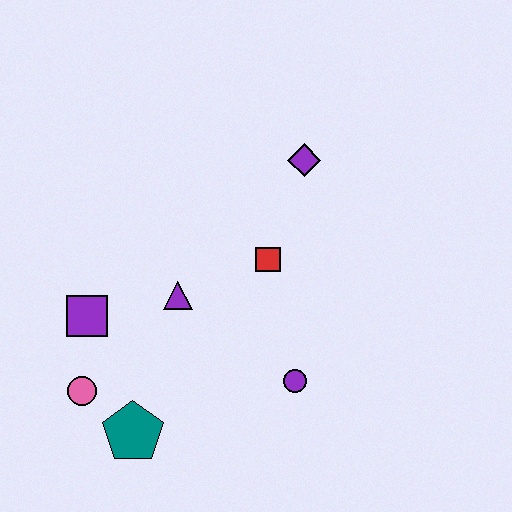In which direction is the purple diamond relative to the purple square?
The purple diamond is to the right of the purple square.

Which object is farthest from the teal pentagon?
The purple diamond is farthest from the teal pentagon.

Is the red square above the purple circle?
Yes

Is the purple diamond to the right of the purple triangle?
Yes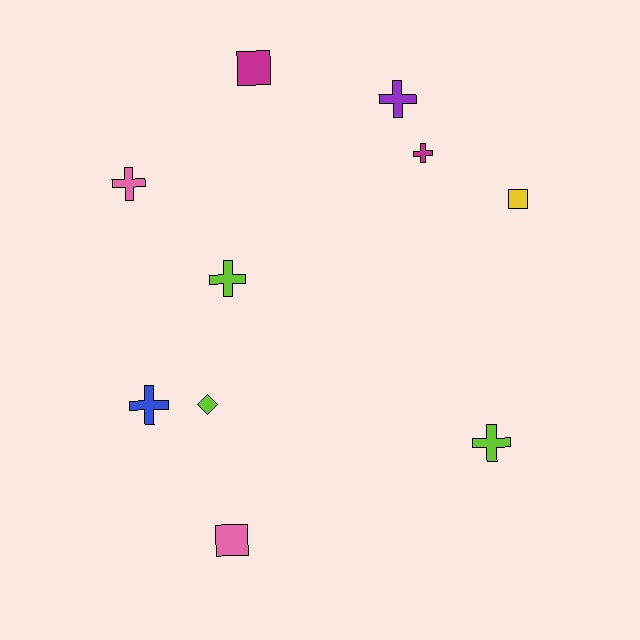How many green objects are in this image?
There are no green objects.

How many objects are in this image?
There are 10 objects.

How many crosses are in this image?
There are 6 crosses.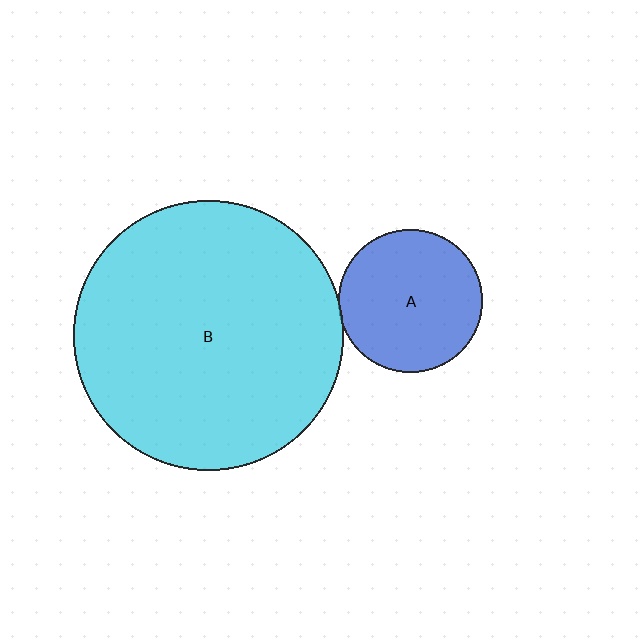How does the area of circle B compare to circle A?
Approximately 3.5 times.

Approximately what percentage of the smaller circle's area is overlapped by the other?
Approximately 5%.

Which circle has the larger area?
Circle B (cyan).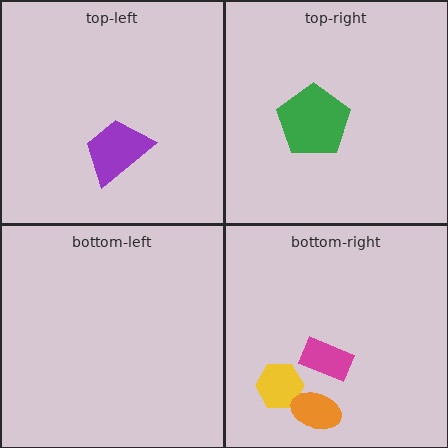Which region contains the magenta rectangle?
The bottom-right region.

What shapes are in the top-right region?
The green pentagon.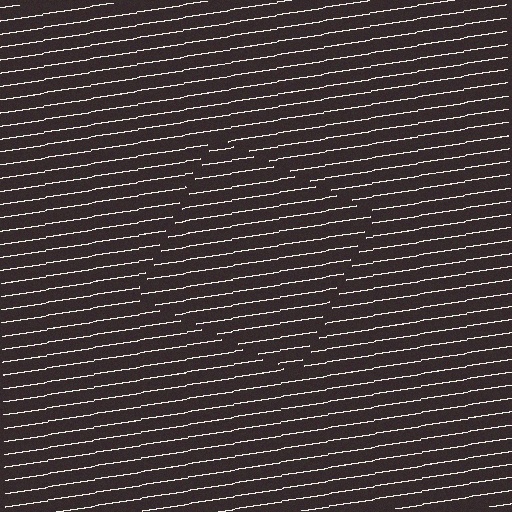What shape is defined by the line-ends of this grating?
An illusory square. The interior of the shape contains the same grating, shifted by half a period — the contour is defined by the phase discontinuity where line-ends from the inner and outer gratings abut.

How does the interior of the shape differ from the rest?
The interior of the shape contains the same grating, shifted by half a period — the contour is defined by the phase discontinuity where line-ends from the inner and outer gratings abut.